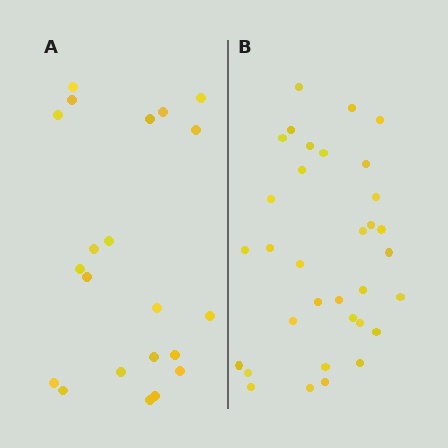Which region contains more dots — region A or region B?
Region B (the right region) has more dots.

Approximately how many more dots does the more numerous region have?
Region B has roughly 12 or so more dots than region A.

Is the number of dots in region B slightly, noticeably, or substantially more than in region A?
Region B has substantially more. The ratio is roughly 1.6 to 1.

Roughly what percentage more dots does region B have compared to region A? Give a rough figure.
About 55% more.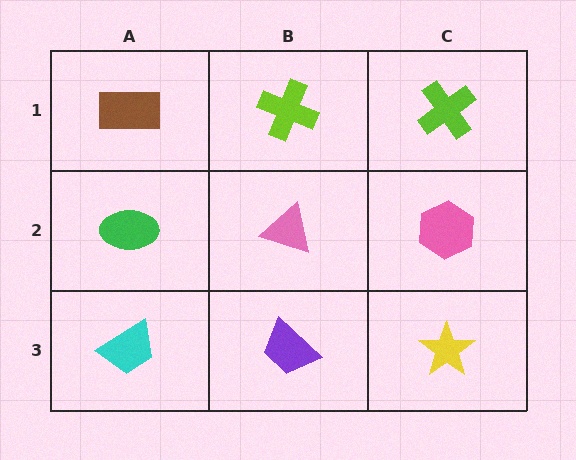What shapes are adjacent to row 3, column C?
A pink hexagon (row 2, column C), a purple trapezoid (row 3, column B).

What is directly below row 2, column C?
A yellow star.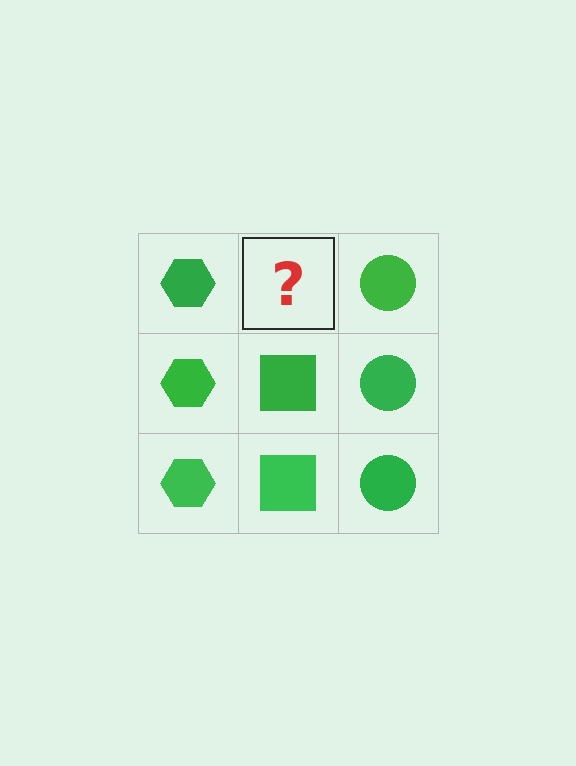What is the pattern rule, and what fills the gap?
The rule is that each column has a consistent shape. The gap should be filled with a green square.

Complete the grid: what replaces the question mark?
The question mark should be replaced with a green square.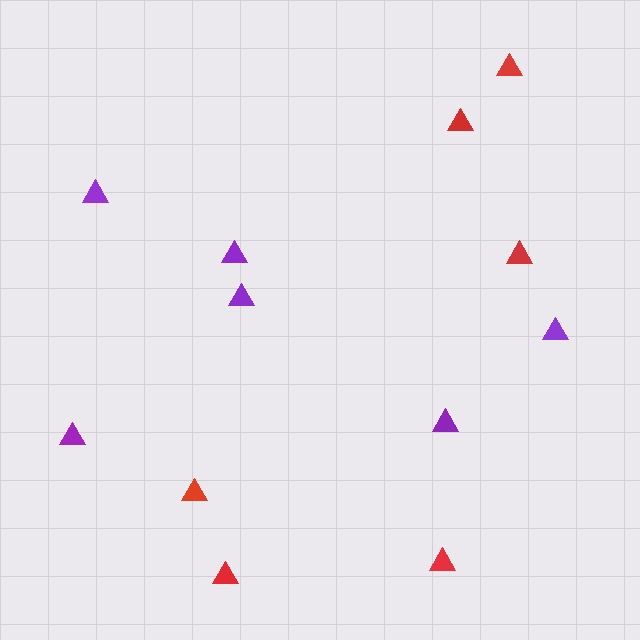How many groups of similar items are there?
There are 2 groups: one group of purple triangles (6) and one group of red triangles (6).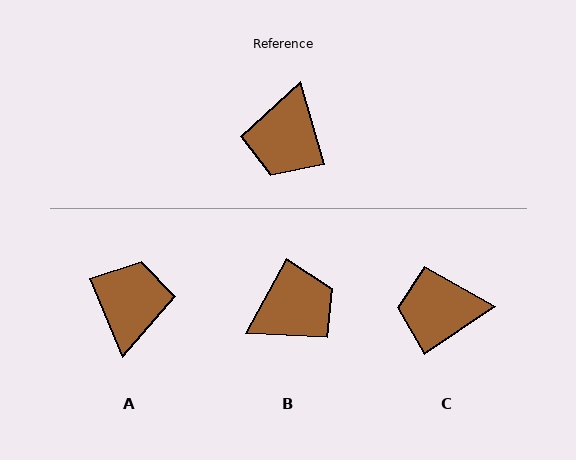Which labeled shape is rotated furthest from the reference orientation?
A, about 173 degrees away.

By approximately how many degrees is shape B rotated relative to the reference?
Approximately 135 degrees counter-clockwise.